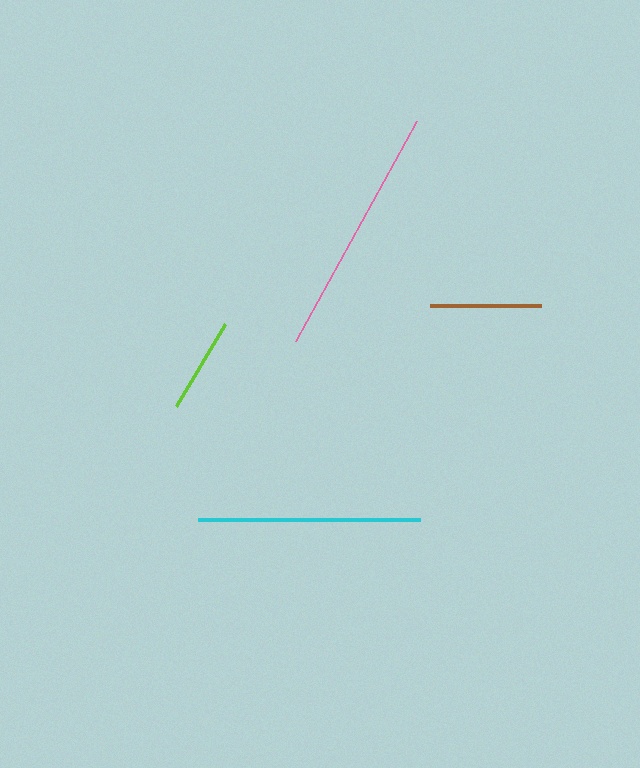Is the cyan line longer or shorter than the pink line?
The pink line is longer than the cyan line.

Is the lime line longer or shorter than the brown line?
The brown line is longer than the lime line.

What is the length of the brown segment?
The brown segment is approximately 111 pixels long.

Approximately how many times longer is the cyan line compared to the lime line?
The cyan line is approximately 2.3 times the length of the lime line.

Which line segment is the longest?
The pink line is the longest at approximately 251 pixels.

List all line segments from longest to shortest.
From longest to shortest: pink, cyan, brown, lime.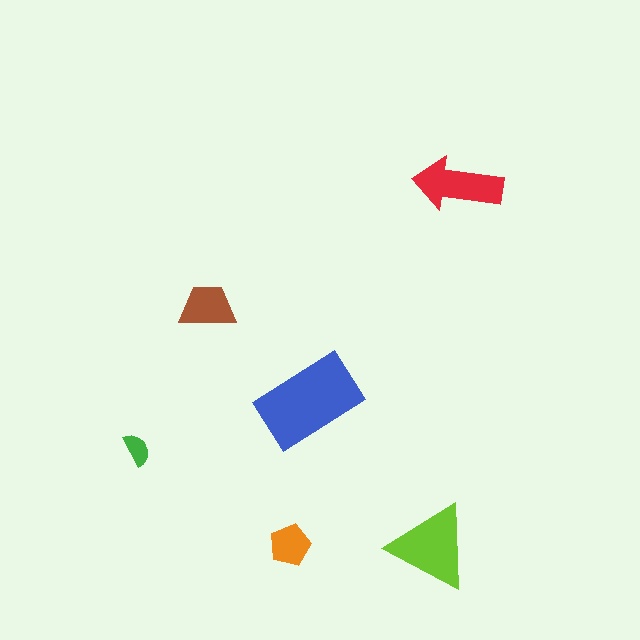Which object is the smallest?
The green semicircle.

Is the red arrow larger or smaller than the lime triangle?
Smaller.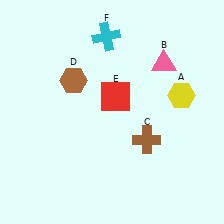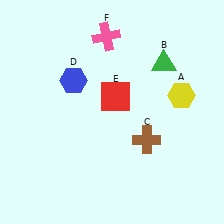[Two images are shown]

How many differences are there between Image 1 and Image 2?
There are 3 differences between the two images.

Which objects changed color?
B changed from pink to green. D changed from brown to blue. F changed from cyan to pink.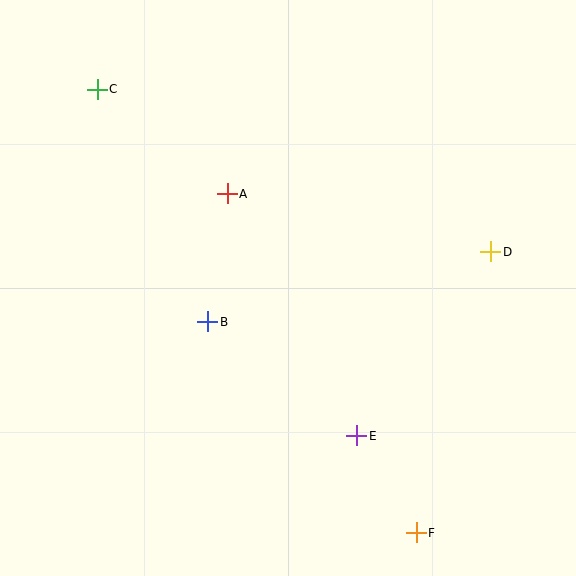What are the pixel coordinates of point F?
Point F is at (416, 533).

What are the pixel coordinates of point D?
Point D is at (491, 252).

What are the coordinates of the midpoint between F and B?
The midpoint between F and B is at (312, 427).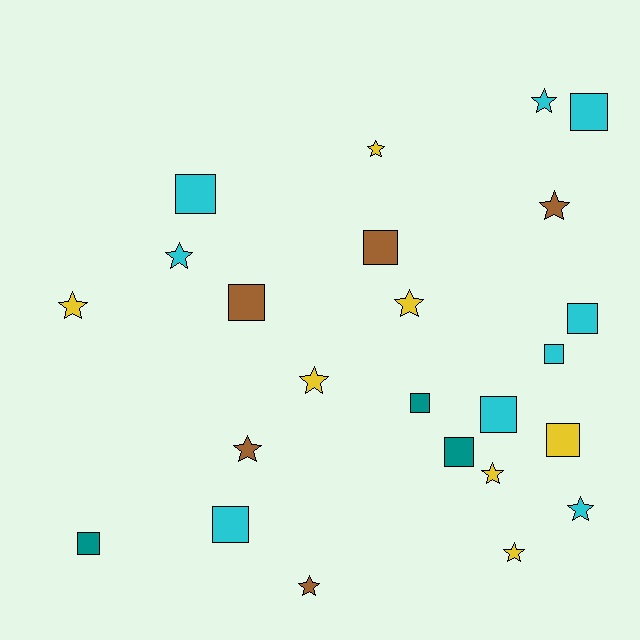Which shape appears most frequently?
Star, with 12 objects.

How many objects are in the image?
There are 24 objects.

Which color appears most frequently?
Cyan, with 9 objects.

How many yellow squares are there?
There is 1 yellow square.